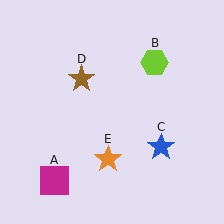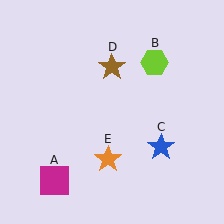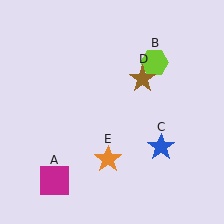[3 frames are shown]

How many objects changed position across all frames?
1 object changed position: brown star (object D).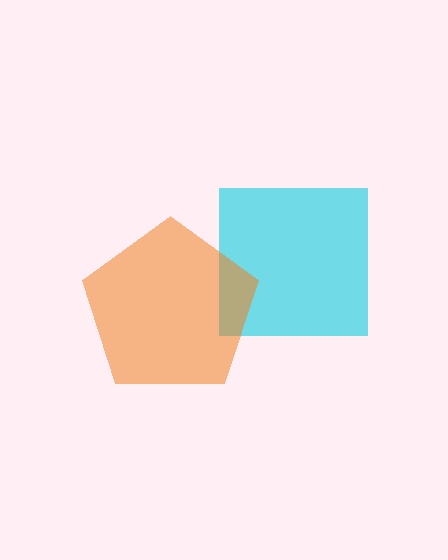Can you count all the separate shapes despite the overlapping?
Yes, there are 2 separate shapes.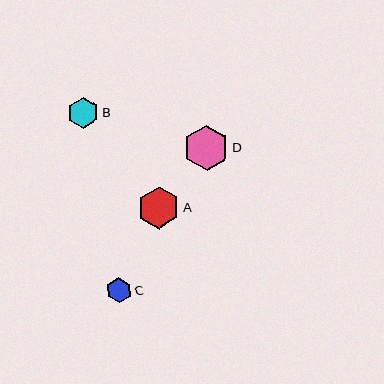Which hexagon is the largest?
Hexagon D is the largest with a size of approximately 45 pixels.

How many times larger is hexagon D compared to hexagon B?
Hexagon D is approximately 1.5 times the size of hexagon B.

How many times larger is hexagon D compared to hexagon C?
Hexagon D is approximately 1.8 times the size of hexagon C.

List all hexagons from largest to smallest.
From largest to smallest: D, A, B, C.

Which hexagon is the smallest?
Hexagon C is the smallest with a size of approximately 25 pixels.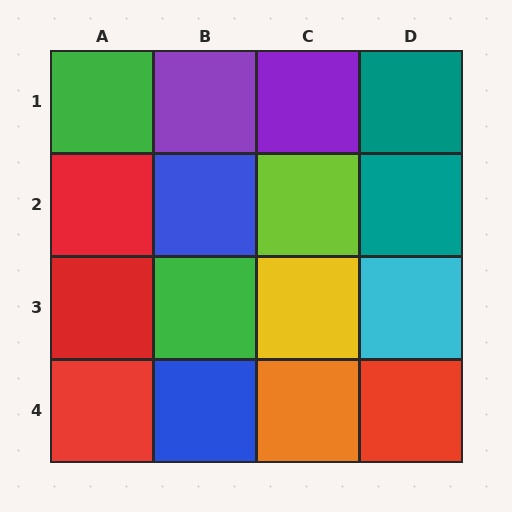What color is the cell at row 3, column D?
Cyan.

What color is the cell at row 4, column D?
Red.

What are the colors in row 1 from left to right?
Green, purple, purple, teal.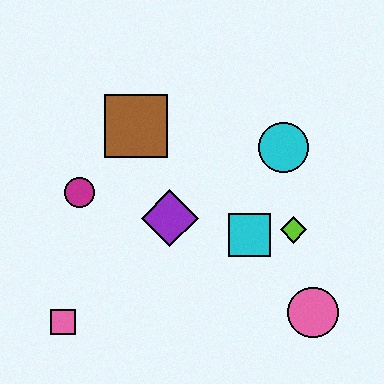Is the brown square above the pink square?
Yes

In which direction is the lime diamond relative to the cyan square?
The lime diamond is to the right of the cyan square.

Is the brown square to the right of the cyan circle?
No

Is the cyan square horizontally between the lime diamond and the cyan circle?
No